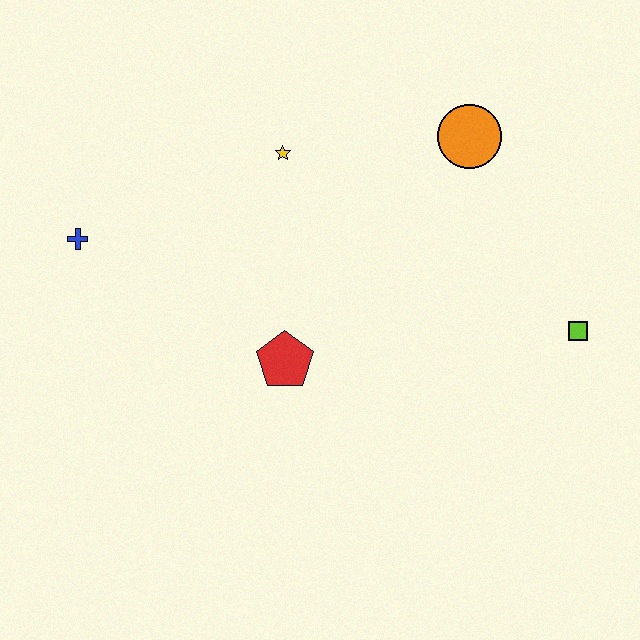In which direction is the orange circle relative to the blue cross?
The orange circle is to the right of the blue cross.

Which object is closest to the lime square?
The orange circle is closest to the lime square.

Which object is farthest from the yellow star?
The lime square is farthest from the yellow star.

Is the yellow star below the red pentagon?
No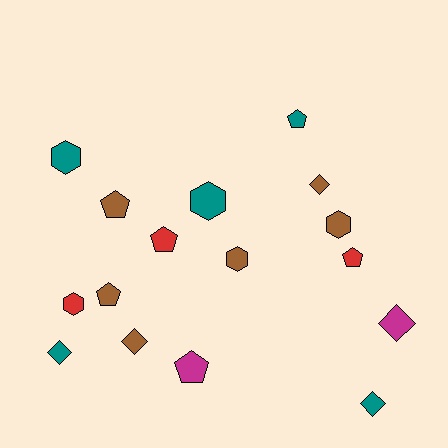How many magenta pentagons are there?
There is 1 magenta pentagon.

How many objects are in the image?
There are 16 objects.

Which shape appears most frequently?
Pentagon, with 6 objects.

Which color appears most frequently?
Brown, with 6 objects.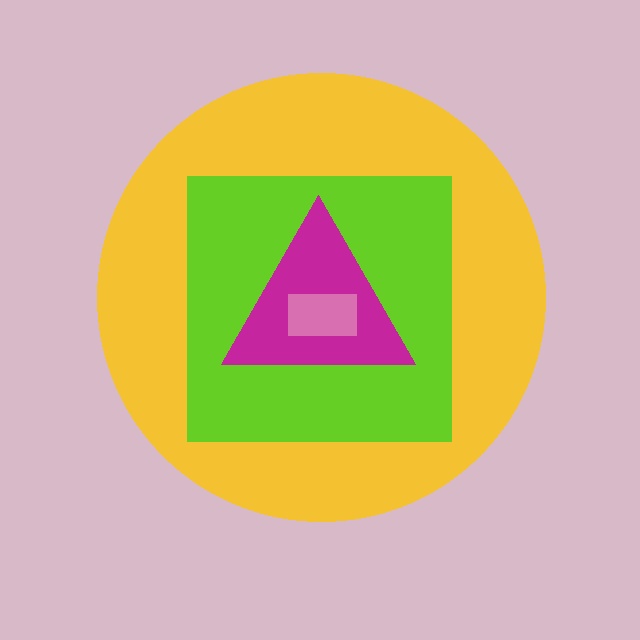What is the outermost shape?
The yellow circle.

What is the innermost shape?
The pink rectangle.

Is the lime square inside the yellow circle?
Yes.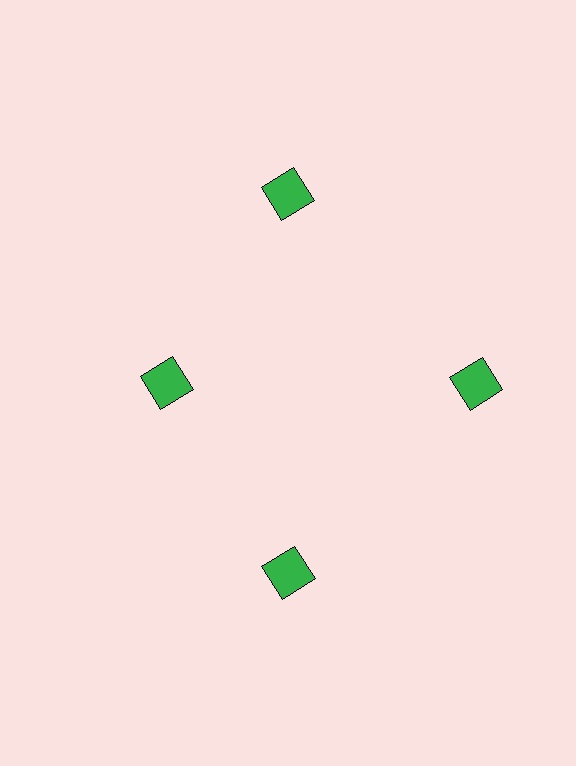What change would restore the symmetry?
The symmetry would be restored by moving it outward, back onto the ring so that all 4 squares sit at equal angles and equal distance from the center.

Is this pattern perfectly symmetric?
No. The 4 green squares are arranged in a ring, but one element near the 9 o'clock position is pulled inward toward the center, breaking the 4-fold rotational symmetry.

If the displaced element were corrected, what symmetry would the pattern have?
It would have 4-fold rotational symmetry — the pattern would map onto itself every 90 degrees.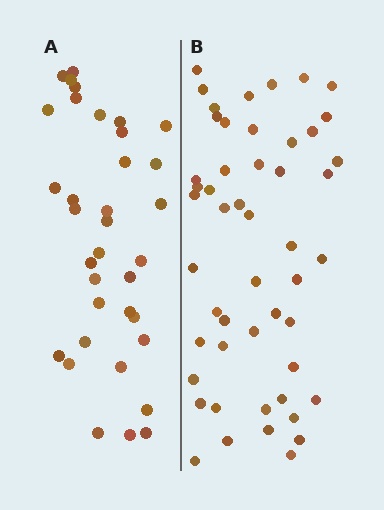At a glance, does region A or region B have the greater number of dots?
Region B (the right region) has more dots.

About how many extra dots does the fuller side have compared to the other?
Region B has approximately 15 more dots than region A.